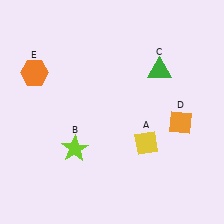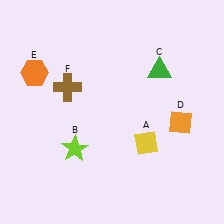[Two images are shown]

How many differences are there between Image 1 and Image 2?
There is 1 difference between the two images.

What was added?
A brown cross (F) was added in Image 2.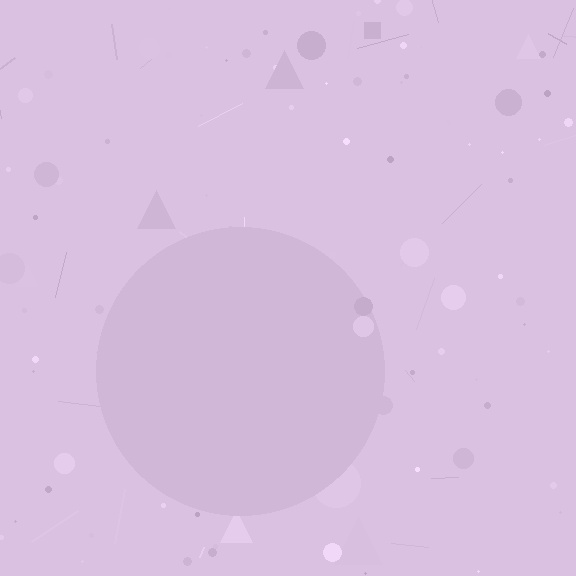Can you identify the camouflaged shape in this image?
The camouflaged shape is a circle.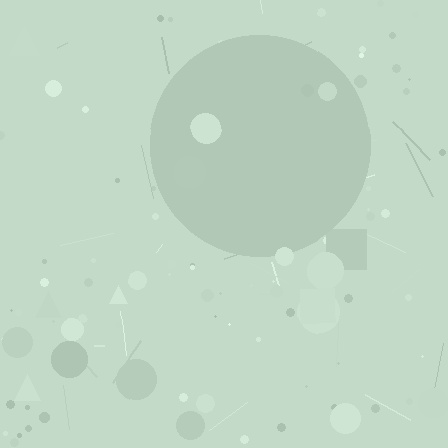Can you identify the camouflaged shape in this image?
The camouflaged shape is a circle.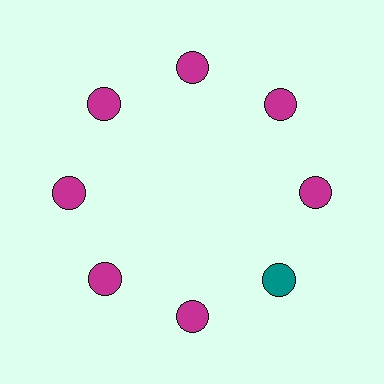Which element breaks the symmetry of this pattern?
The teal circle at roughly the 4 o'clock position breaks the symmetry. All other shapes are magenta circles.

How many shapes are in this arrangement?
There are 8 shapes arranged in a ring pattern.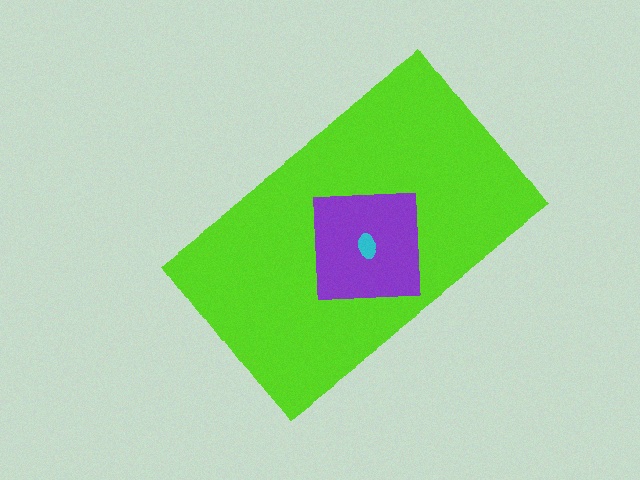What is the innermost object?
The cyan ellipse.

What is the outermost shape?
The lime rectangle.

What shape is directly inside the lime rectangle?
The purple square.